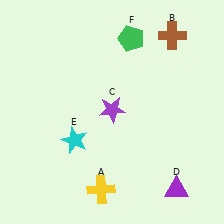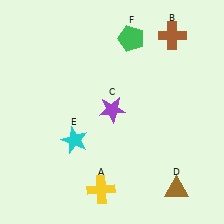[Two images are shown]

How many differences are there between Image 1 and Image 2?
There is 1 difference between the two images.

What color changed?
The triangle (D) changed from purple in Image 1 to brown in Image 2.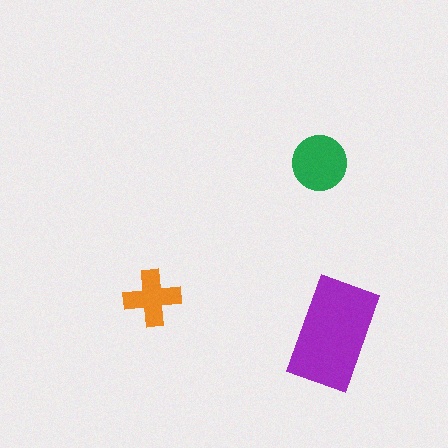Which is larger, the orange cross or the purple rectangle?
The purple rectangle.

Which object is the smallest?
The orange cross.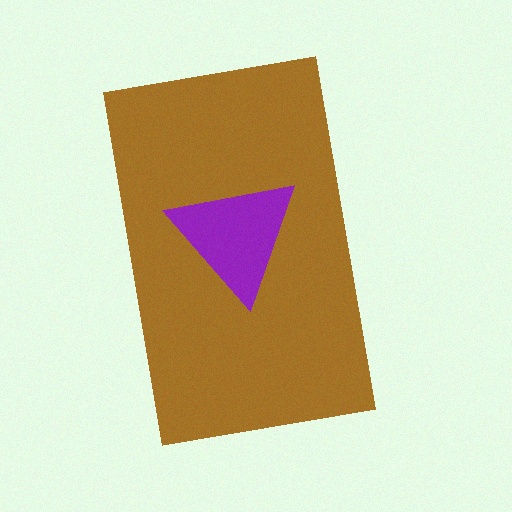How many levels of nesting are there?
2.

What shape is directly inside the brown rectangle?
The purple triangle.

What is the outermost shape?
The brown rectangle.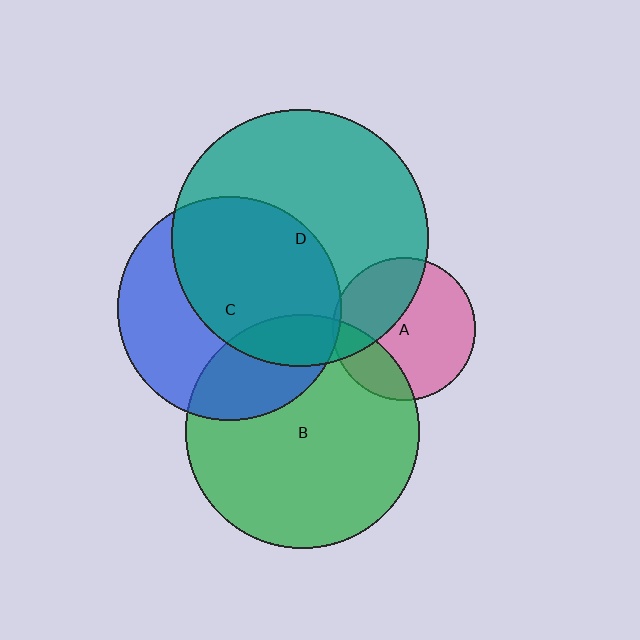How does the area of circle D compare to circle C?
Approximately 1.3 times.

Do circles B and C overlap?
Yes.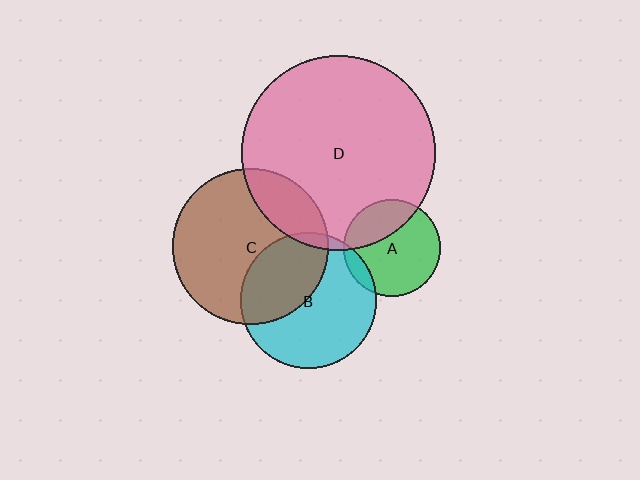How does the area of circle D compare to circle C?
Approximately 1.6 times.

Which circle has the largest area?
Circle D (pink).